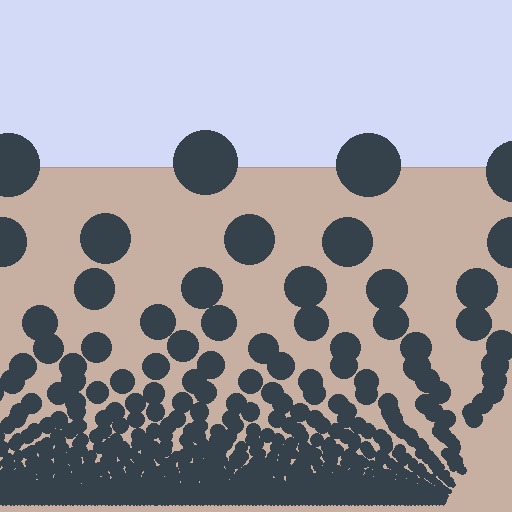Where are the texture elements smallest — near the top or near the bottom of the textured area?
Near the bottom.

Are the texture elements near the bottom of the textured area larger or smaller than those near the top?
Smaller. The gradient is inverted — elements near the bottom are smaller and denser.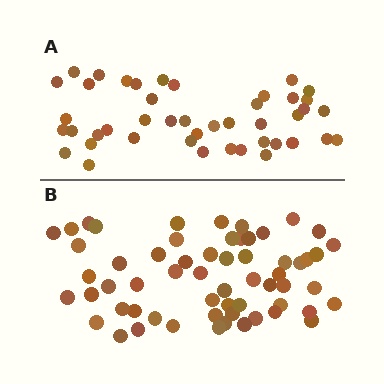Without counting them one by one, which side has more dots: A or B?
Region B (the bottom region) has more dots.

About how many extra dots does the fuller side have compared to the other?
Region B has approximately 15 more dots than region A.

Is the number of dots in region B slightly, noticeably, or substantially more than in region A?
Region B has noticeably more, but not dramatically so. The ratio is roughly 1.4 to 1.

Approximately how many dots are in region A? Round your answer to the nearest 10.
About 40 dots. (The exact count is 44, which rounds to 40.)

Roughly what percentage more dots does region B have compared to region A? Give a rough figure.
About 35% more.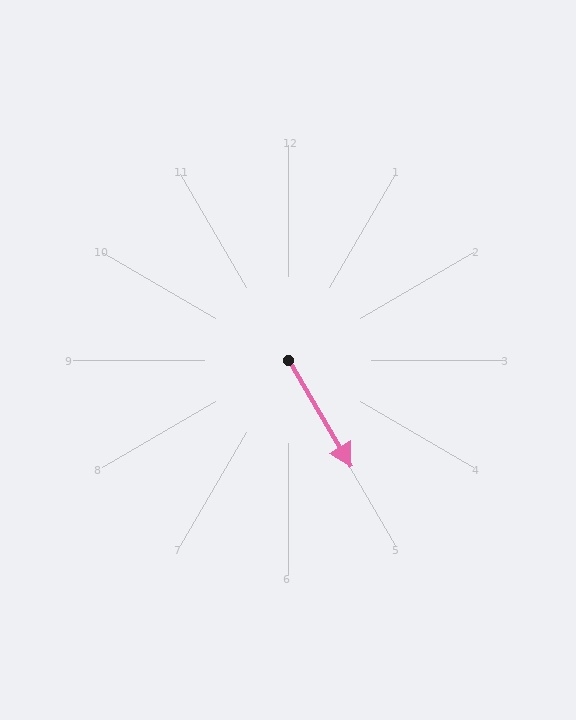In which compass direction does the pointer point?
Southeast.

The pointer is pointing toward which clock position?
Roughly 5 o'clock.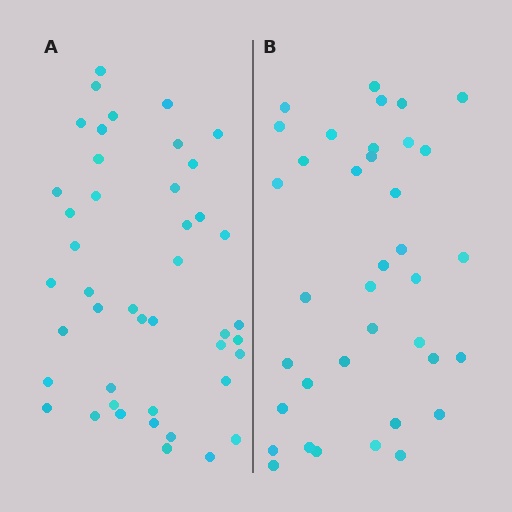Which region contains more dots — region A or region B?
Region A (the left region) has more dots.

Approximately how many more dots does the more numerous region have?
Region A has roughly 8 or so more dots than region B.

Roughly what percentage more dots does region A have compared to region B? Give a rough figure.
About 20% more.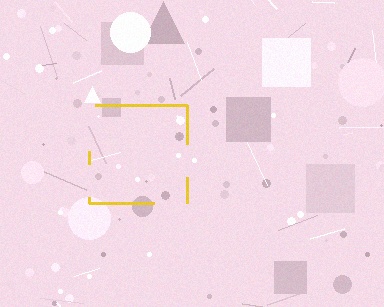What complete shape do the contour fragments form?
The contour fragments form a square.